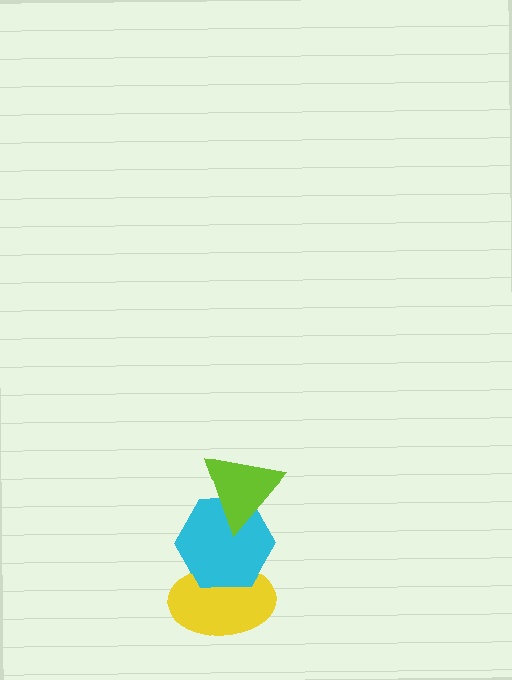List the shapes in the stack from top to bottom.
From top to bottom: the lime triangle, the cyan hexagon, the yellow ellipse.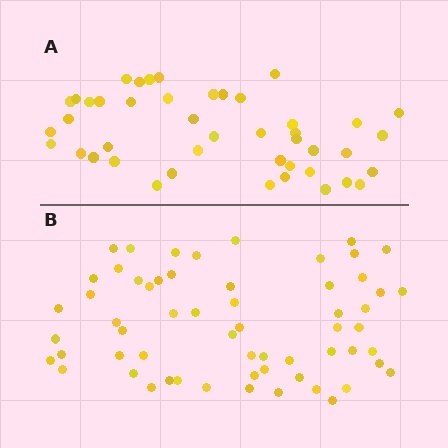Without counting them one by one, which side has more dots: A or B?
Region B (the bottom region) has more dots.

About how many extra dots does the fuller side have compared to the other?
Region B has approximately 15 more dots than region A.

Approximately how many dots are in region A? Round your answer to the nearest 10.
About 40 dots. (The exact count is 44, which rounds to 40.)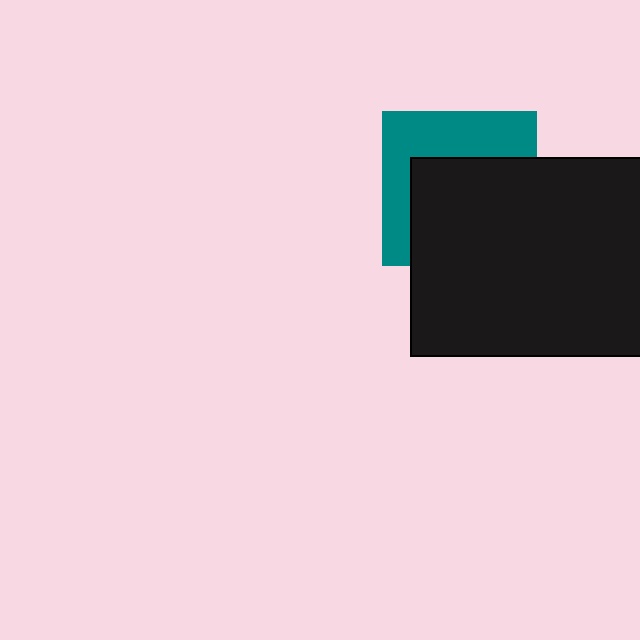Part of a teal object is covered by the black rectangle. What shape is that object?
It is a square.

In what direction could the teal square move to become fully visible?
The teal square could move up. That would shift it out from behind the black rectangle entirely.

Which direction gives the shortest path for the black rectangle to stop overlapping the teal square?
Moving down gives the shortest separation.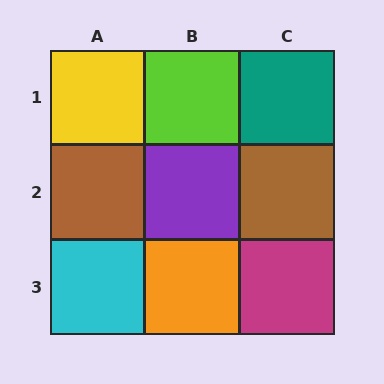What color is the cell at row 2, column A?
Brown.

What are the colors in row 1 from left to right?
Yellow, lime, teal.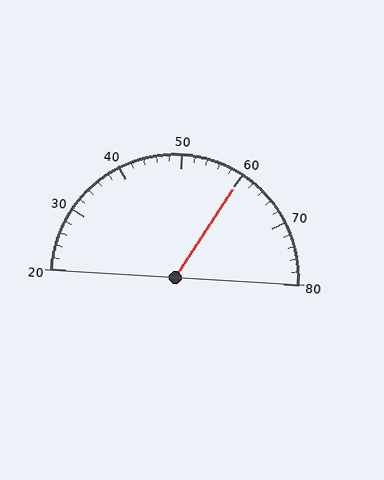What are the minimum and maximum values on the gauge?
The gauge ranges from 20 to 80.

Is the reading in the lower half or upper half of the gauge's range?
The reading is in the upper half of the range (20 to 80).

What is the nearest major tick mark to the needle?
The nearest major tick mark is 60.